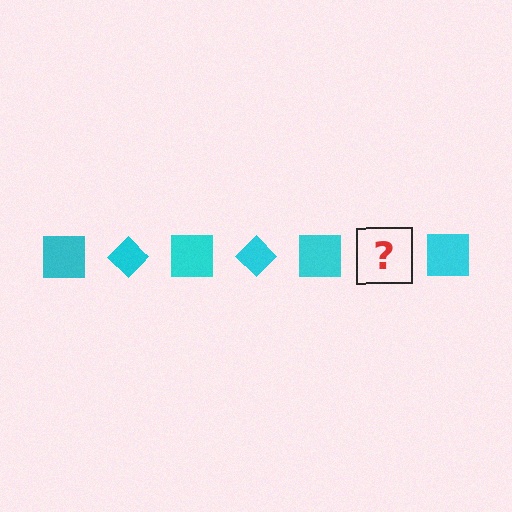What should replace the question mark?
The question mark should be replaced with a cyan diamond.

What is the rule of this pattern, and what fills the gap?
The rule is that the pattern cycles through square, diamond shapes in cyan. The gap should be filled with a cyan diamond.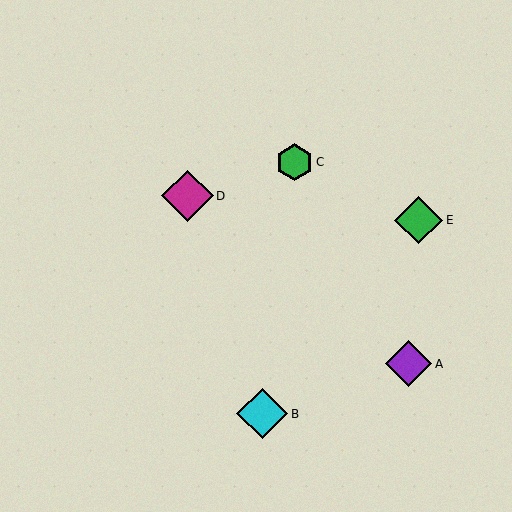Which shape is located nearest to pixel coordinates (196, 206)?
The magenta diamond (labeled D) at (187, 196) is nearest to that location.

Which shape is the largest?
The magenta diamond (labeled D) is the largest.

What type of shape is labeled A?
Shape A is a purple diamond.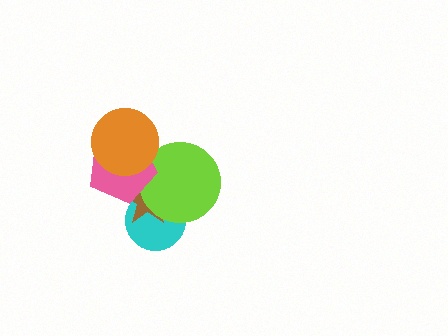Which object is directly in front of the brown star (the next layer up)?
The lime circle is directly in front of the brown star.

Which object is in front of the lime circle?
The pink pentagon is in front of the lime circle.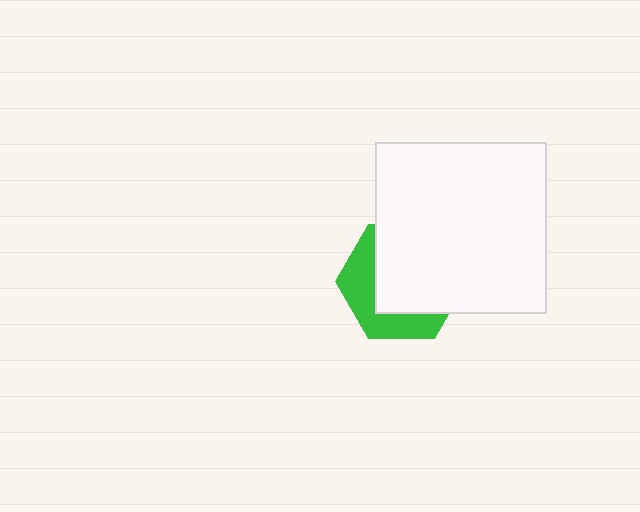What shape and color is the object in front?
The object in front is a white square.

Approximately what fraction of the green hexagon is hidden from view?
Roughly 61% of the green hexagon is hidden behind the white square.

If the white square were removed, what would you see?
You would see the complete green hexagon.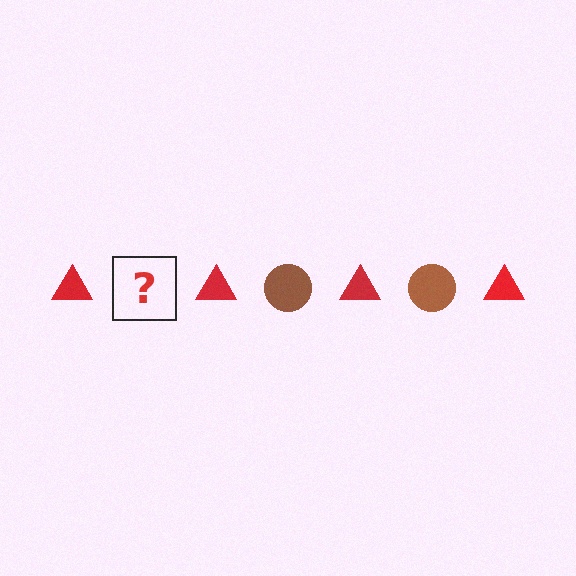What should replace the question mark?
The question mark should be replaced with a brown circle.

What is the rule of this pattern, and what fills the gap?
The rule is that the pattern alternates between red triangle and brown circle. The gap should be filled with a brown circle.